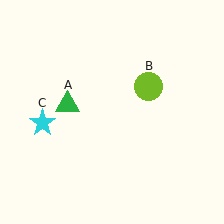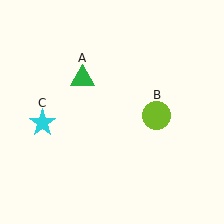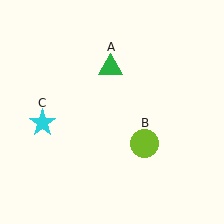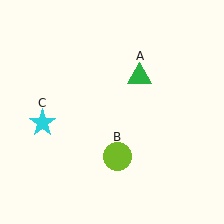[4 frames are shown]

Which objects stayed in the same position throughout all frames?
Cyan star (object C) remained stationary.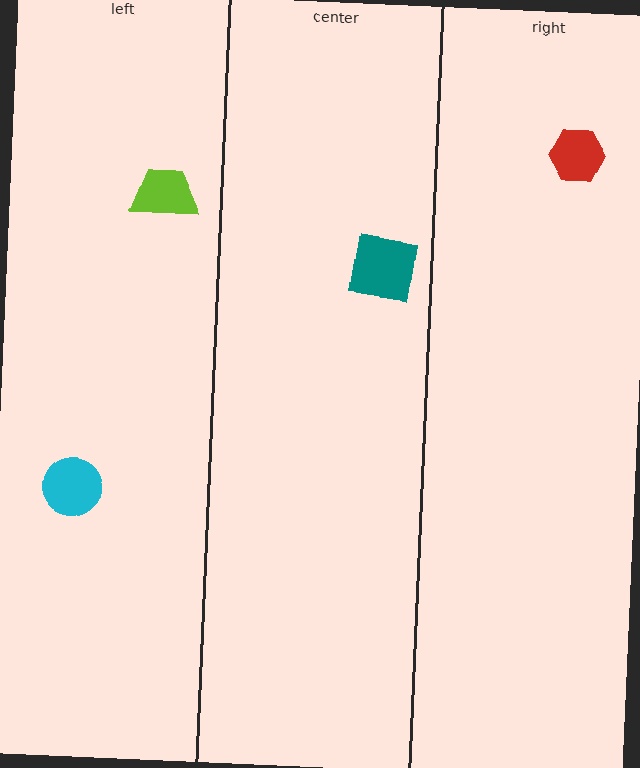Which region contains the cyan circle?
The left region.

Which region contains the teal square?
The center region.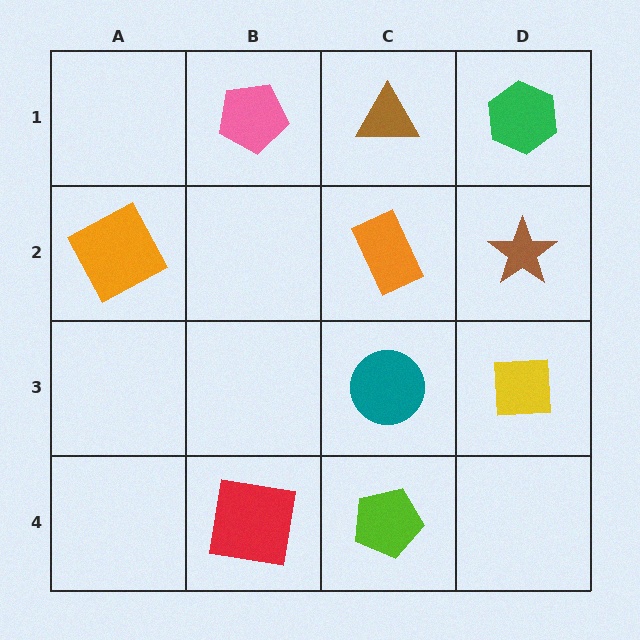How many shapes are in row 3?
2 shapes.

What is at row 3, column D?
A yellow square.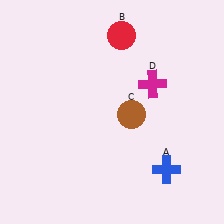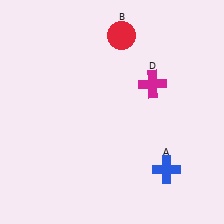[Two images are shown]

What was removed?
The brown circle (C) was removed in Image 2.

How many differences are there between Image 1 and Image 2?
There is 1 difference between the two images.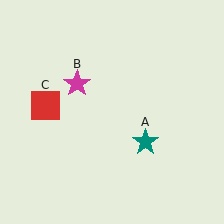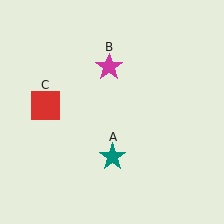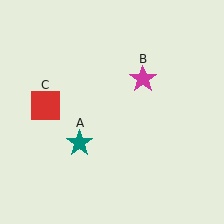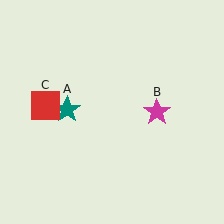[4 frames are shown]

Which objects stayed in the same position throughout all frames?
Red square (object C) remained stationary.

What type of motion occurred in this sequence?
The teal star (object A), magenta star (object B) rotated clockwise around the center of the scene.